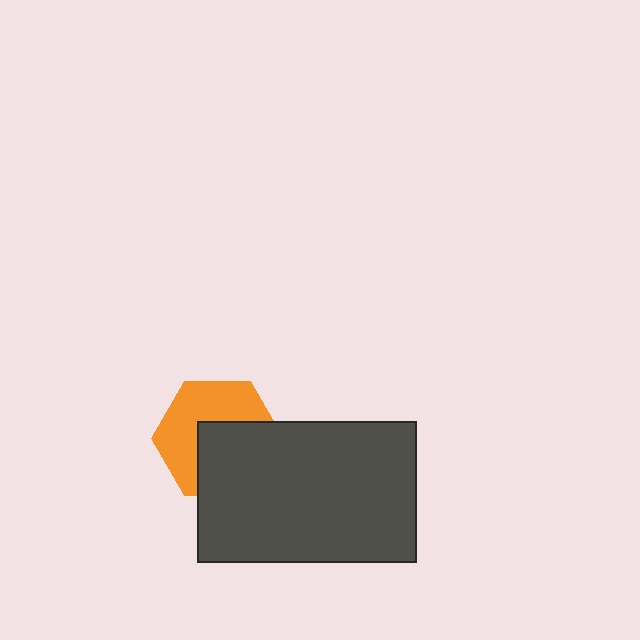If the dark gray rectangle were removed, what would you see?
You would see the complete orange hexagon.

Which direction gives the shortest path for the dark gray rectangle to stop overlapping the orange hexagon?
Moving toward the lower-right gives the shortest separation.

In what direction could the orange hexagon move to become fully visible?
The orange hexagon could move toward the upper-left. That would shift it out from behind the dark gray rectangle entirely.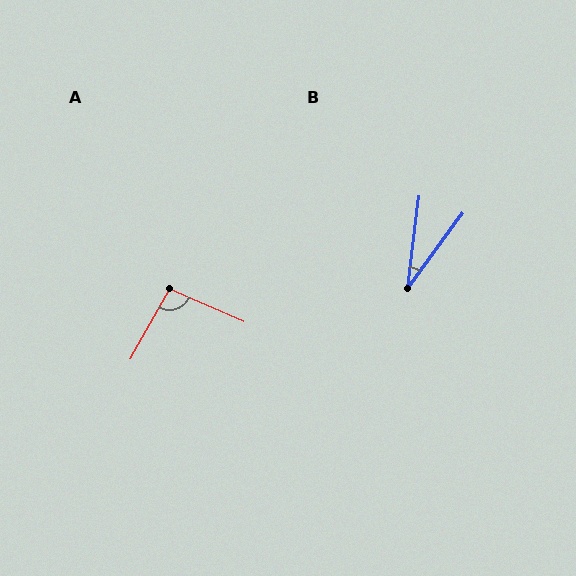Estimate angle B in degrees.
Approximately 29 degrees.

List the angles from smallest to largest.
B (29°), A (95°).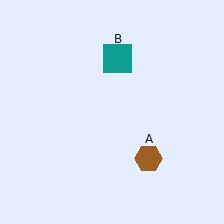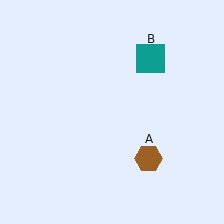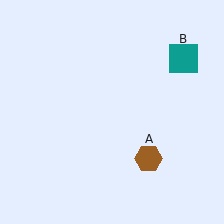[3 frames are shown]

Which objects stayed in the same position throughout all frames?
Brown hexagon (object A) remained stationary.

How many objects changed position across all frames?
1 object changed position: teal square (object B).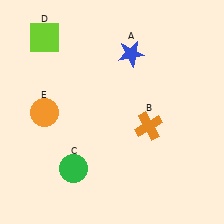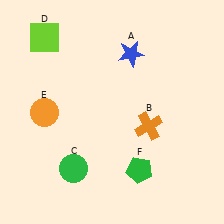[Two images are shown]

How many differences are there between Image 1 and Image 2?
There is 1 difference between the two images.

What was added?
A green pentagon (F) was added in Image 2.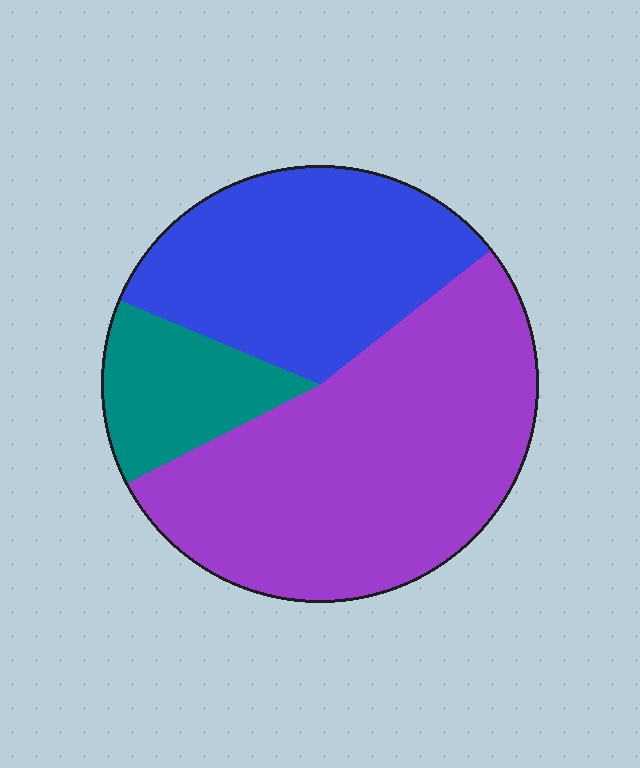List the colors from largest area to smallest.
From largest to smallest: purple, blue, teal.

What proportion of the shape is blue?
Blue takes up between a quarter and a half of the shape.